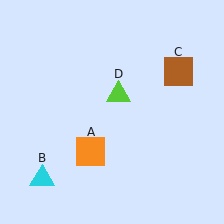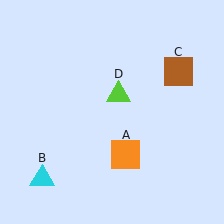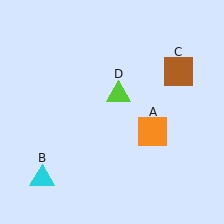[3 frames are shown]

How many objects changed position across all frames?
1 object changed position: orange square (object A).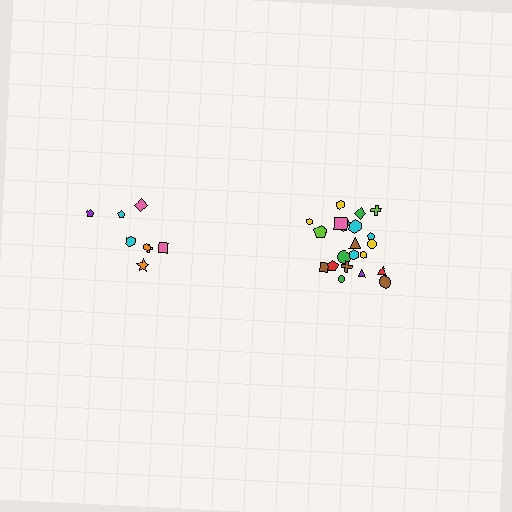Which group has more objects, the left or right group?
The right group.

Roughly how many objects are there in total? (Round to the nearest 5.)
Roughly 30 objects in total.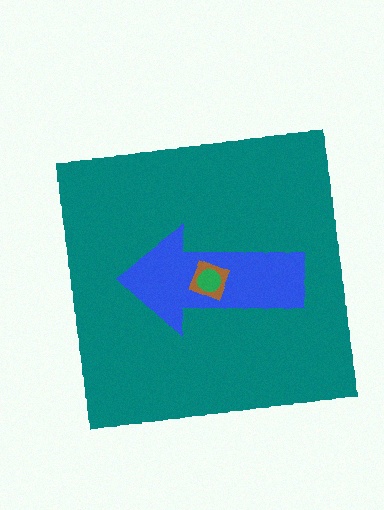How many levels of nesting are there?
4.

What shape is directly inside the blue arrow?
The brown diamond.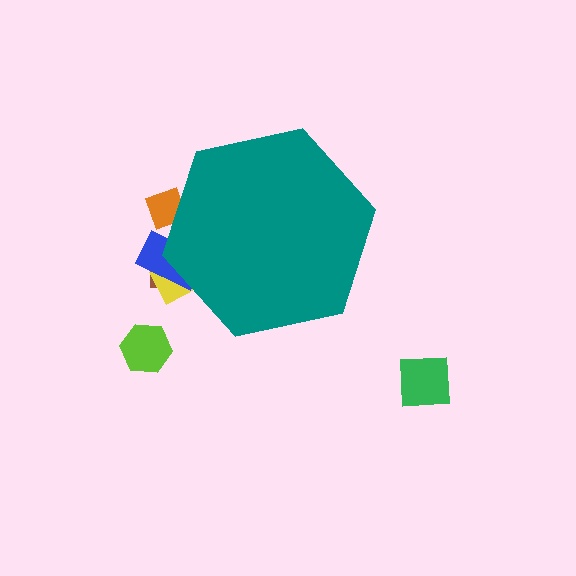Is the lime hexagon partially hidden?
No, the lime hexagon is fully visible.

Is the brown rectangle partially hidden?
Yes, the brown rectangle is partially hidden behind the teal hexagon.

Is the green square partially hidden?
No, the green square is fully visible.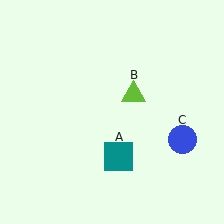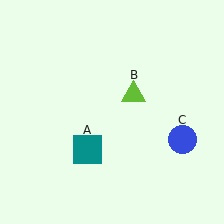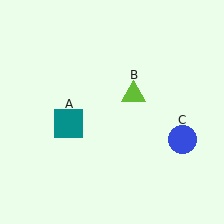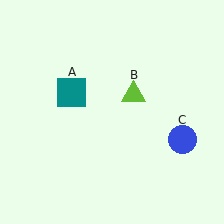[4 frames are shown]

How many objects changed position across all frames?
1 object changed position: teal square (object A).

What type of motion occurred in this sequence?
The teal square (object A) rotated clockwise around the center of the scene.